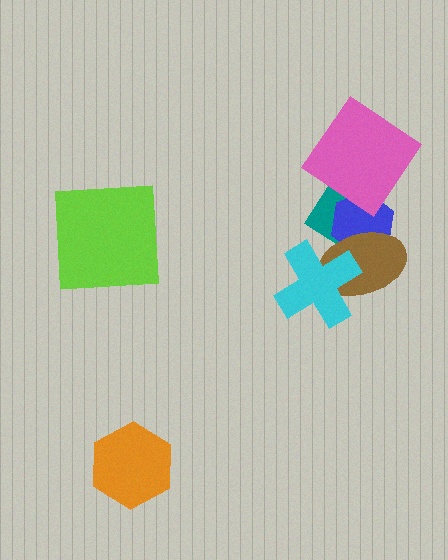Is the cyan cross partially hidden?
No, no other shape covers it.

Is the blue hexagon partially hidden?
Yes, it is partially covered by another shape.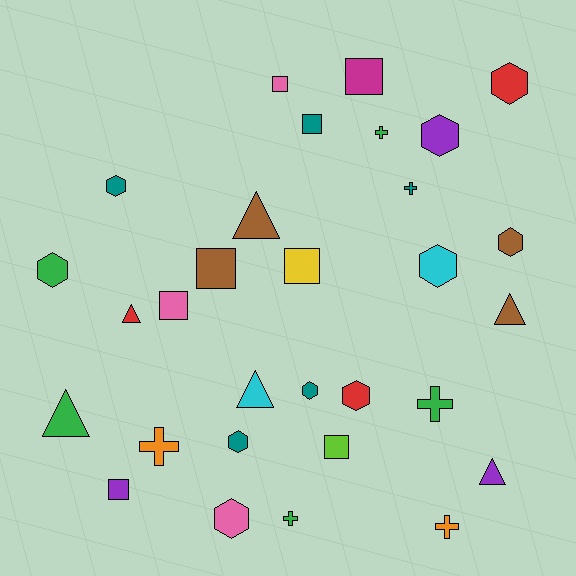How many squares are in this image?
There are 8 squares.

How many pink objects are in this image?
There are 3 pink objects.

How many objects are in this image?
There are 30 objects.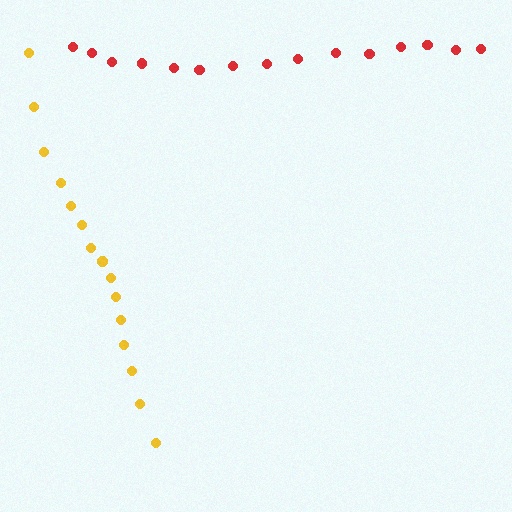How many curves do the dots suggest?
There are 2 distinct paths.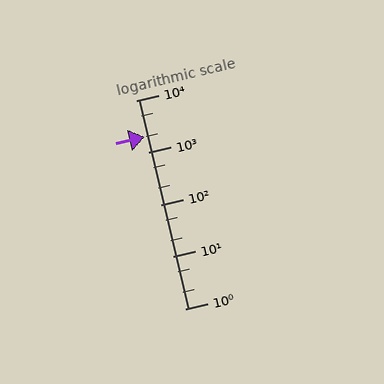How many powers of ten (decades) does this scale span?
The scale spans 4 decades, from 1 to 10000.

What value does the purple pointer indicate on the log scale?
The pointer indicates approximately 2000.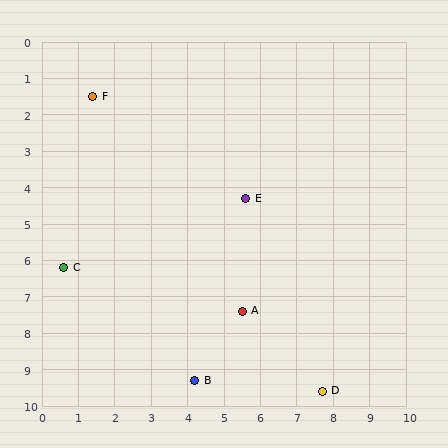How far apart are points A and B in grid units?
Points A and B are about 2.3 grid units apart.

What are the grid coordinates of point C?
Point C is at approximately (0.6, 6.2).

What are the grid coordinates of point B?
Point B is at approximately (4.2, 9.3).